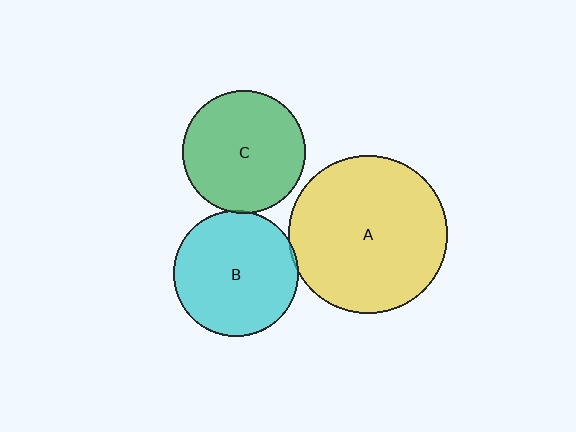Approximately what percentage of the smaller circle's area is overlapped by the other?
Approximately 5%.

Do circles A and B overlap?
Yes.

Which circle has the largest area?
Circle A (yellow).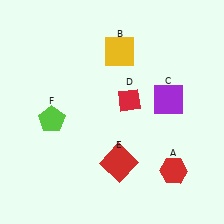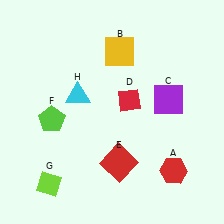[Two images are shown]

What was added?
A lime diamond (G), a cyan triangle (H) were added in Image 2.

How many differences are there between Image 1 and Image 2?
There are 2 differences between the two images.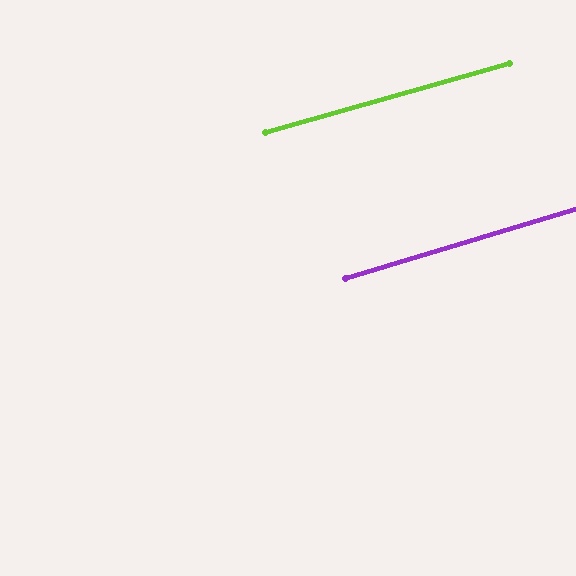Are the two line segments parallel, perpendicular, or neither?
Parallel — their directions differ by only 0.7°.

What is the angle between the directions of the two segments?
Approximately 1 degree.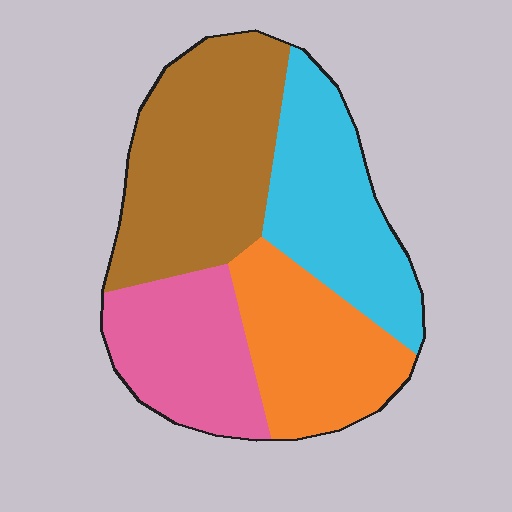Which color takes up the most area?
Brown, at roughly 35%.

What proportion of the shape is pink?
Pink takes up about one fifth (1/5) of the shape.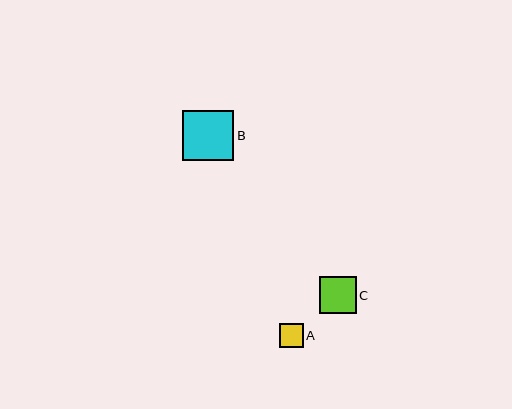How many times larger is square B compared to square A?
Square B is approximately 2.2 times the size of square A.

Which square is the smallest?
Square A is the smallest with a size of approximately 23 pixels.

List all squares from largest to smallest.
From largest to smallest: B, C, A.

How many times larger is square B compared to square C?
Square B is approximately 1.4 times the size of square C.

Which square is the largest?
Square B is the largest with a size of approximately 51 pixels.